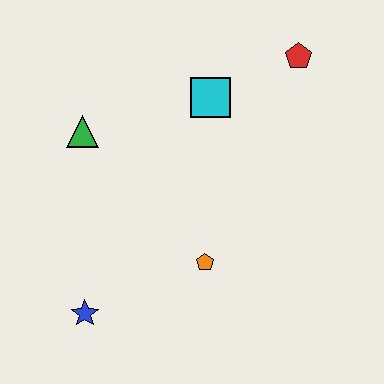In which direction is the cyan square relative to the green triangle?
The cyan square is to the right of the green triangle.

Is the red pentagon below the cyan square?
No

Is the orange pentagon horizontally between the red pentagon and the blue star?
Yes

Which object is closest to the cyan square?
The red pentagon is closest to the cyan square.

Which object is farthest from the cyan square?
The blue star is farthest from the cyan square.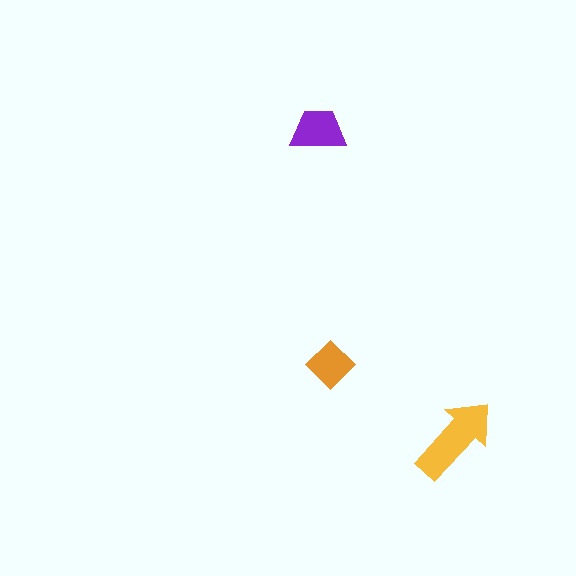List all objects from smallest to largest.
The orange diamond, the purple trapezoid, the yellow arrow.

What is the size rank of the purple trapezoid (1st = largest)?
2nd.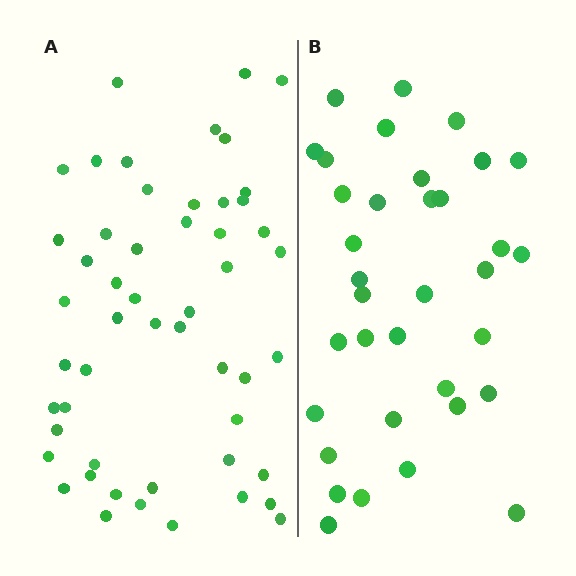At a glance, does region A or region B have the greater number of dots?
Region A (the left region) has more dots.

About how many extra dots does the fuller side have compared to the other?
Region A has approximately 15 more dots than region B.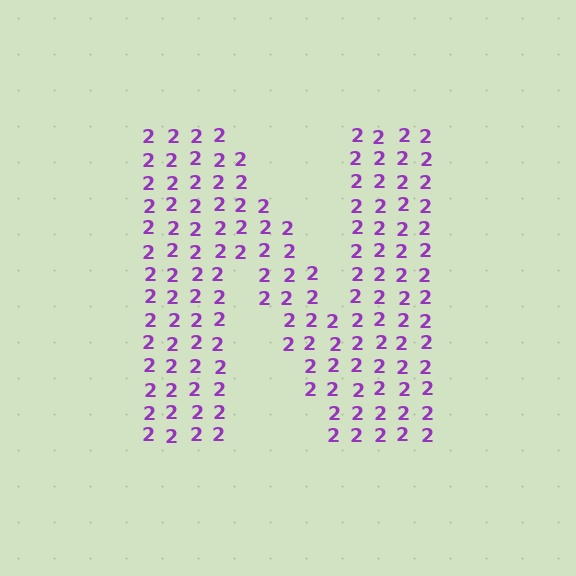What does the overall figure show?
The overall figure shows the letter N.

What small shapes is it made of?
It is made of small digit 2's.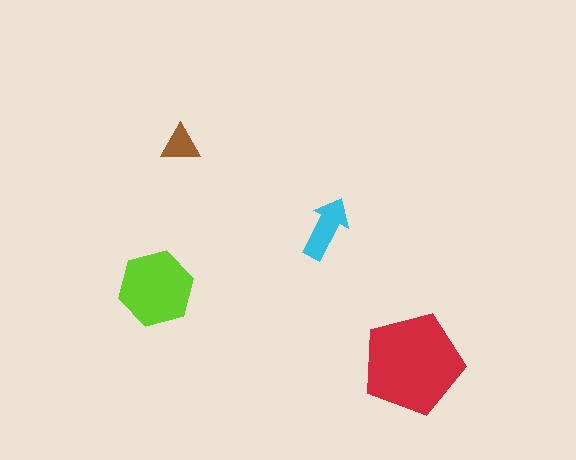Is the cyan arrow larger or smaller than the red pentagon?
Smaller.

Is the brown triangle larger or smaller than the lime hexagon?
Smaller.